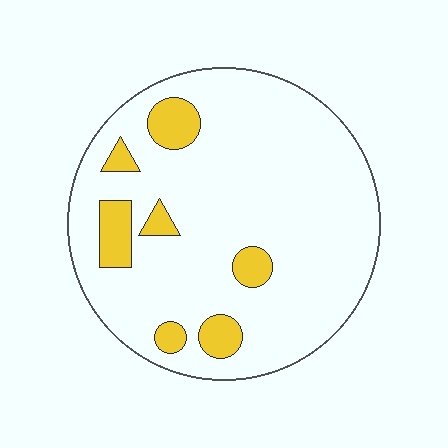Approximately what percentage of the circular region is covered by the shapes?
Approximately 15%.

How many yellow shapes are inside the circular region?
7.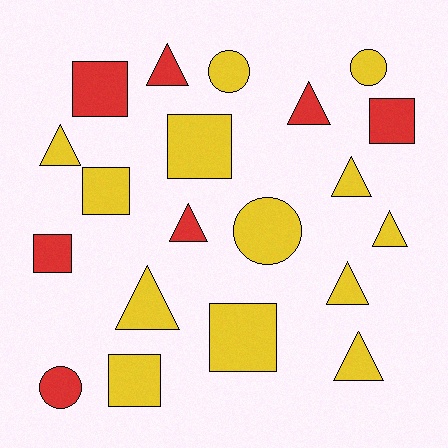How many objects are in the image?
There are 20 objects.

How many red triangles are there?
There are 3 red triangles.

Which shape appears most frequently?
Triangle, with 9 objects.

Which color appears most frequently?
Yellow, with 13 objects.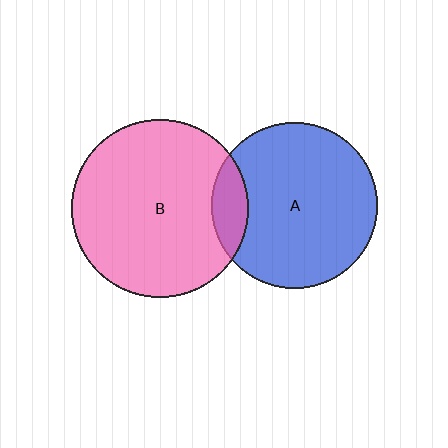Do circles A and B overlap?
Yes.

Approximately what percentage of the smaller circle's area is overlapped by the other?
Approximately 10%.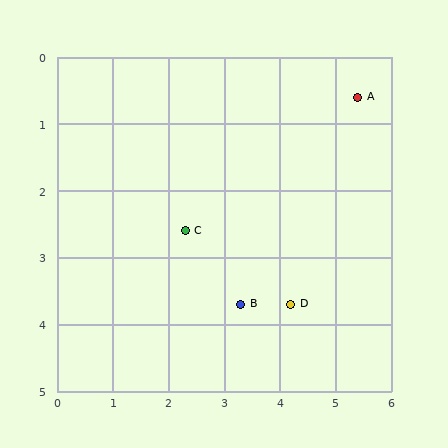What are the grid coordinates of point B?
Point B is at approximately (3.3, 3.7).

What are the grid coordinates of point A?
Point A is at approximately (5.4, 0.6).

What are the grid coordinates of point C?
Point C is at approximately (2.3, 2.6).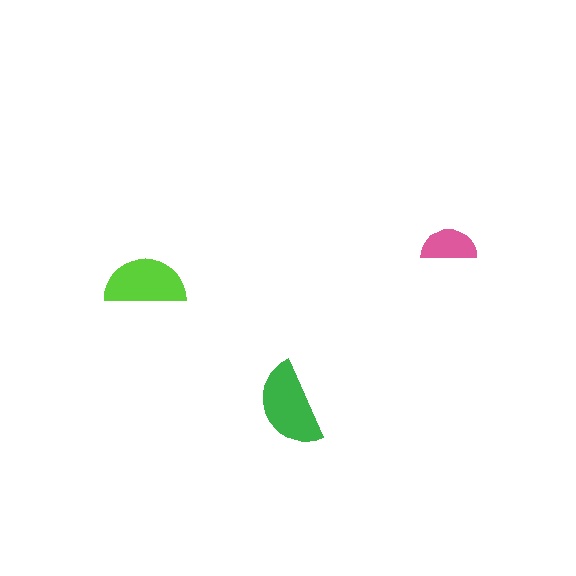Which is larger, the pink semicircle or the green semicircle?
The green one.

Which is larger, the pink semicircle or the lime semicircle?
The lime one.